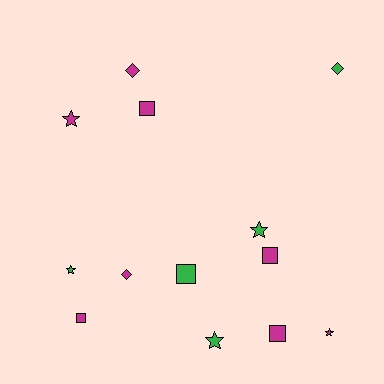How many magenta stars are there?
There are 2 magenta stars.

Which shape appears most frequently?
Star, with 5 objects.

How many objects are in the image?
There are 13 objects.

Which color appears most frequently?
Magenta, with 8 objects.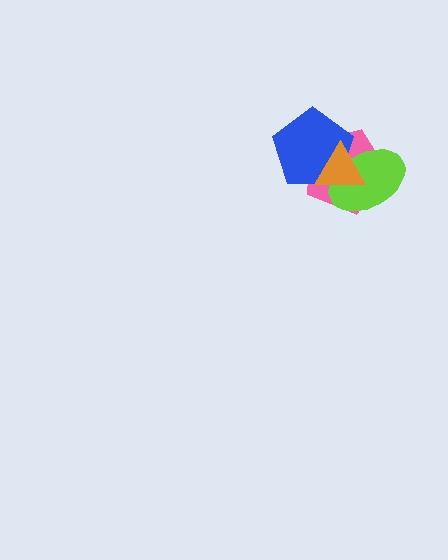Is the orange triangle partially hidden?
No, no other shape covers it.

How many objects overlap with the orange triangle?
3 objects overlap with the orange triangle.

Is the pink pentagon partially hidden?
Yes, it is partially covered by another shape.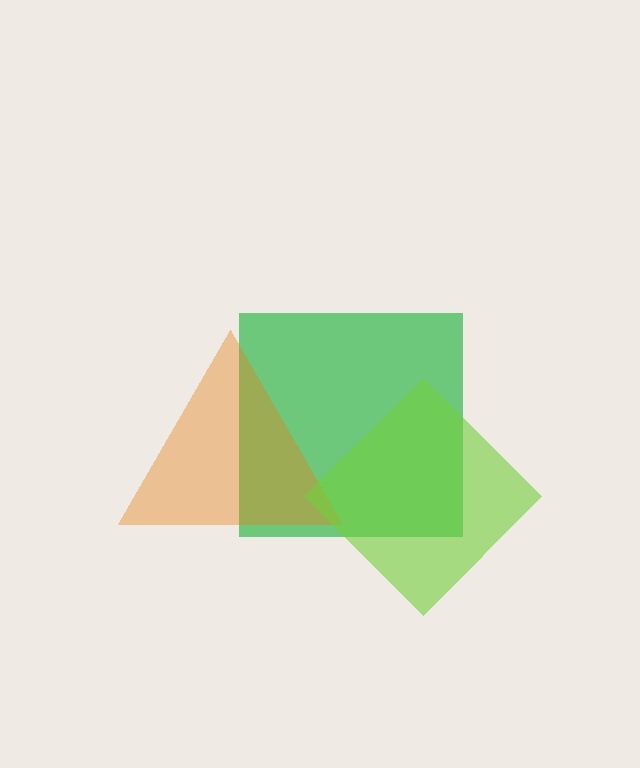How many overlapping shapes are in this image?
There are 3 overlapping shapes in the image.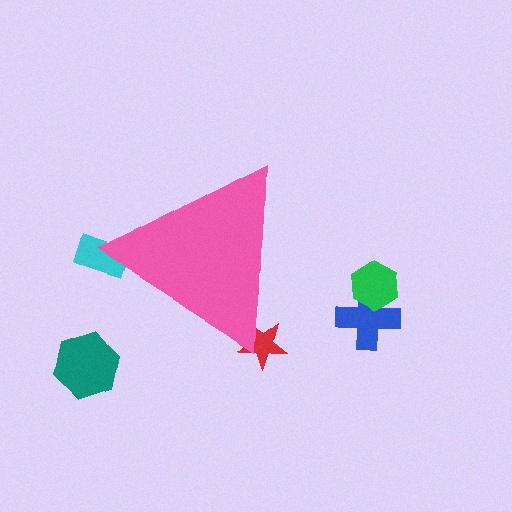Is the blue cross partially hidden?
No, the blue cross is fully visible.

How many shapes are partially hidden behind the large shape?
2 shapes are partially hidden.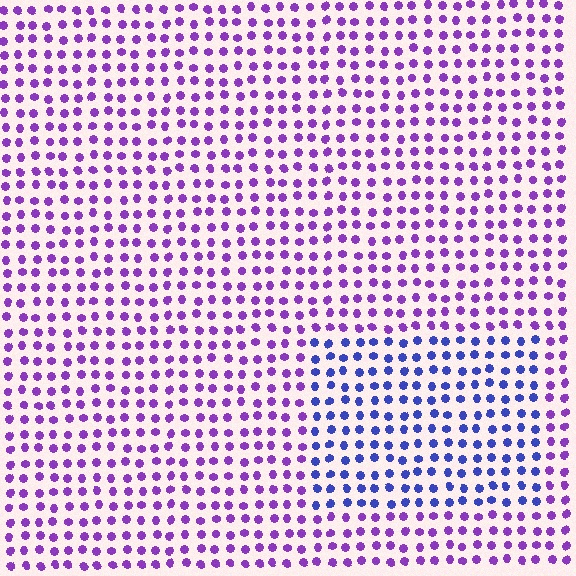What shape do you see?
I see a rectangle.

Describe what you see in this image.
The image is filled with small purple elements in a uniform arrangement. A rectangle-shaped region is visible where the elements are tinted to a slightly different hue, forming a subtle color boundary.